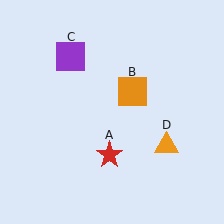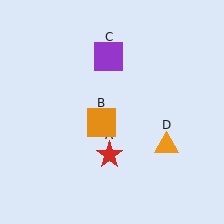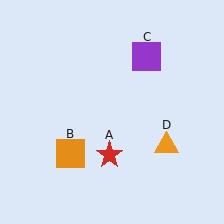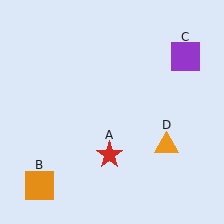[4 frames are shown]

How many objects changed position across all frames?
2 objects changed position: orange square (object B), purple square (object C).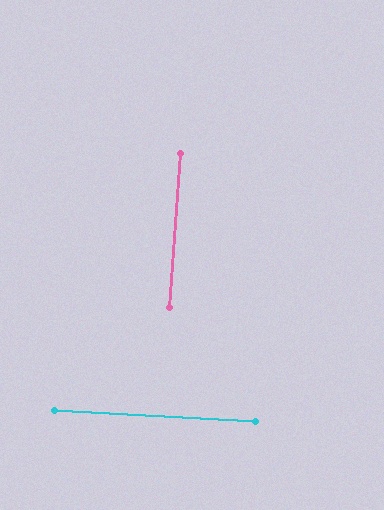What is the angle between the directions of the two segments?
Approximately 89 degrees.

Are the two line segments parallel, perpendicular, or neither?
Perpendicular — they meet at approximately 89°.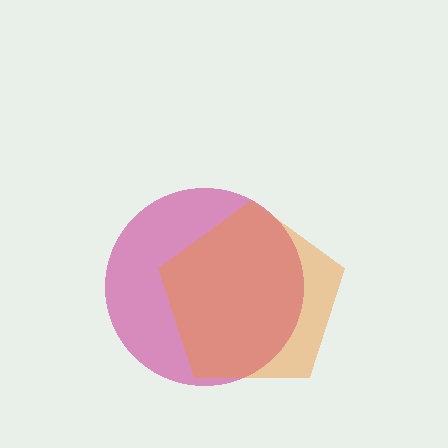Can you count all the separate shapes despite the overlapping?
Yes, there are 2 separate shapes.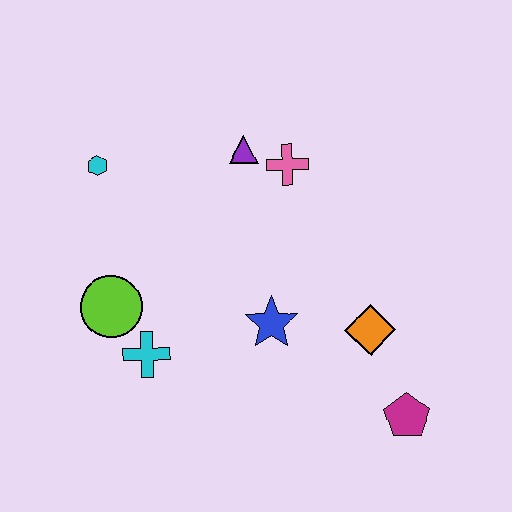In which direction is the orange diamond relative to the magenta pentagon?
The orange diamond is above the magenta pentagon.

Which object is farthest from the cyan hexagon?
The magenta pentagon is farthest from the cyan hexagon.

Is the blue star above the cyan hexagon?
No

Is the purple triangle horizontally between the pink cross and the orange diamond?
No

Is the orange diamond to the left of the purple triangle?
No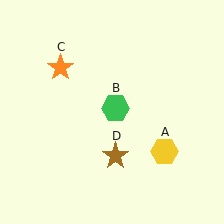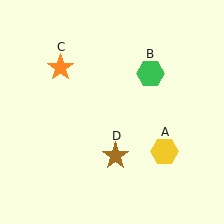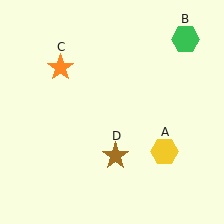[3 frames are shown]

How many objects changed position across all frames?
1 object changed position: green hexagon (object B).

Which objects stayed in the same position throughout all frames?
Yellow hexagon (object A) and orange star (object C) and brown star (object D) remained stationary.